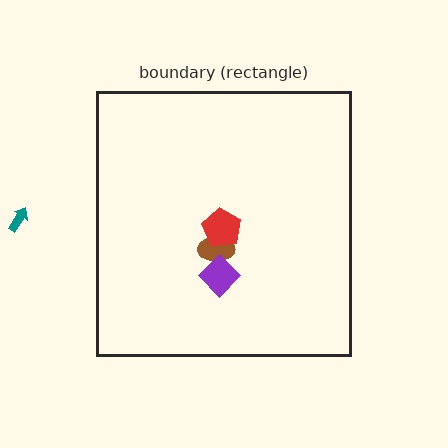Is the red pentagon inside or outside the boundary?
Inside.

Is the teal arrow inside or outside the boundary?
Outside.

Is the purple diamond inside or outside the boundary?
Inside.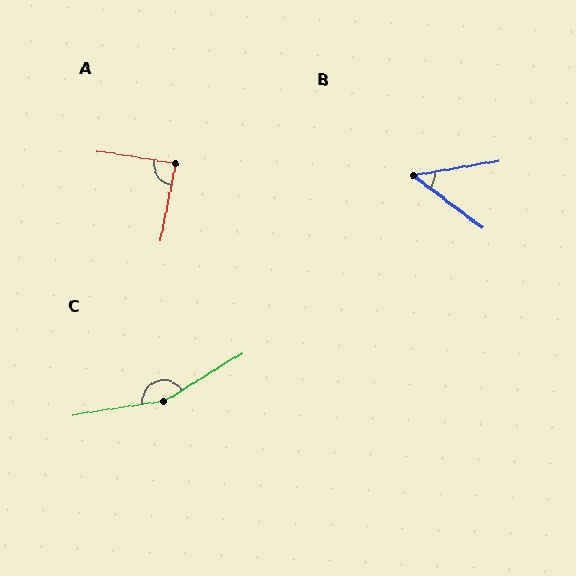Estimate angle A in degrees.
Approximately 88 degrees.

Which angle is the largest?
C, at approximately 158 degrees.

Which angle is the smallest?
B, at approximately 46 degrees.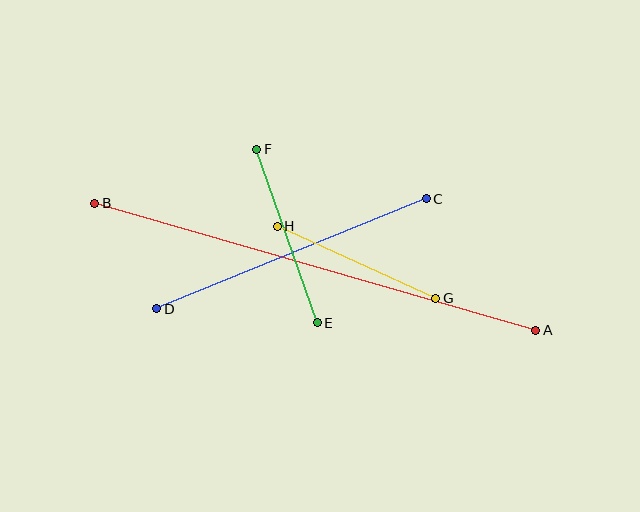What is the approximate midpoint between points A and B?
The midpoint is at approximately (315, 267) pixels.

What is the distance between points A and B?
The distance is approximately 459 pixels.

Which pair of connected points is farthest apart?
Points A and B are farthest apart.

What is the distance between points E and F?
The distance is approximately 184 pixels.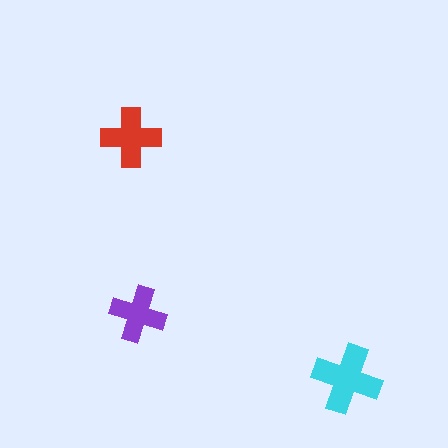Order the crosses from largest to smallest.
the cyan one, the red one, the purple one.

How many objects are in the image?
There are 3 objects in the image.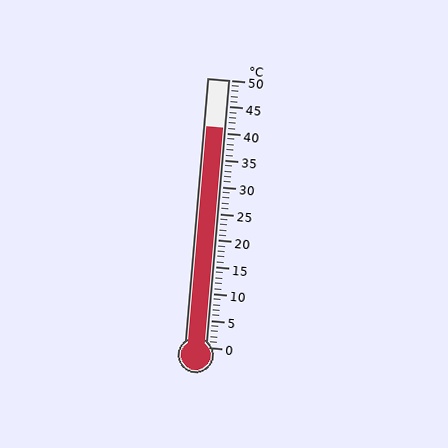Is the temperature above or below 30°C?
The temperature is above 30°C.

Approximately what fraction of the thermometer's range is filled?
The thermometer is filled to approximately 80% of its range.